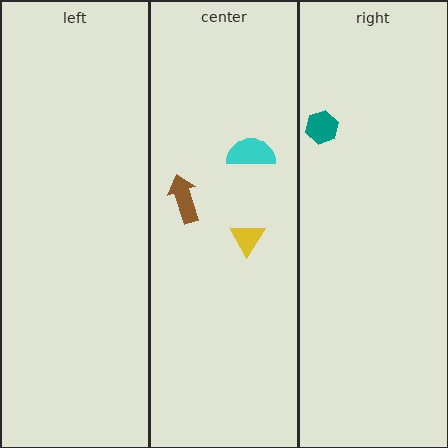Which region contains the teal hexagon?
The right region.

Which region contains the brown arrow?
The center region.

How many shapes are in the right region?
1.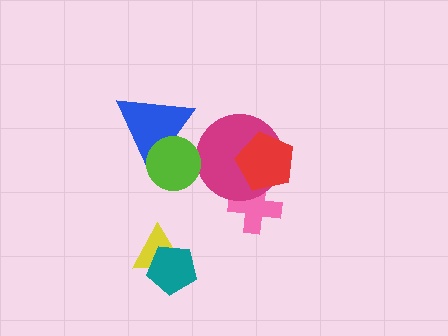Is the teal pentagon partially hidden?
No, no other shape covers it.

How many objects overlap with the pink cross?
2 objects overlap with the pink cross.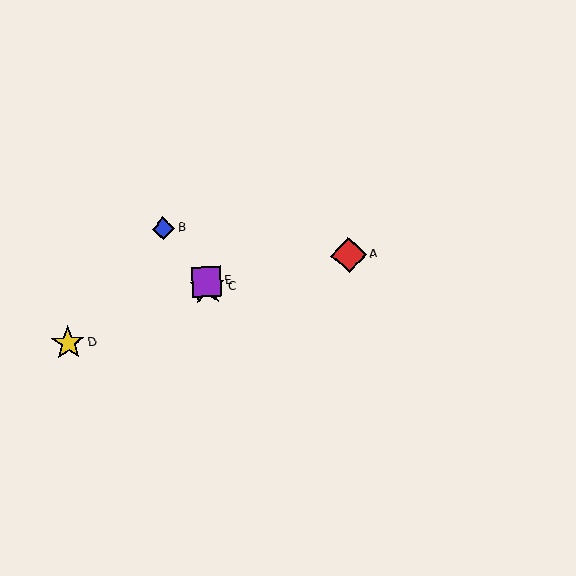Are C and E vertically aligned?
Yes, both are at x≈207.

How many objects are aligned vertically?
2 objects (C, E) are aligned vertically.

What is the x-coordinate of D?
Object D is at x≈68.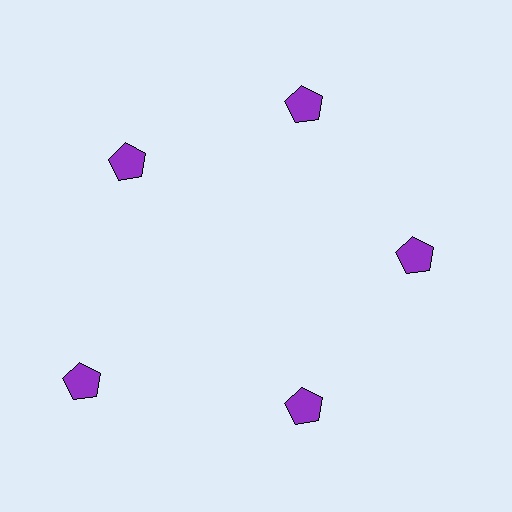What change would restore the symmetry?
The symmetry would be restored by moving it inward, back onto the ring so that all 5 pentagons sit at equal angles and equal distance from the center.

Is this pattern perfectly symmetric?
No. The 5 purple pentagons are arranged in a ring, but one element near the 8 o'clock position is pushed outward from the center, breaking the 5-fold rotational symmetry.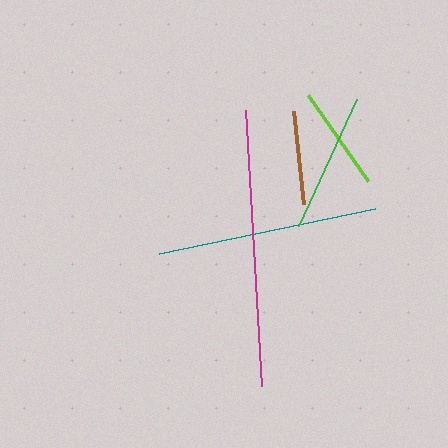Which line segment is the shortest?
The brown line is the shortest at approximately 93 pixels.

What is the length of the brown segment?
The brown segment is approximately 93 pixels long.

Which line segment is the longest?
The magenta line is the longest at approximately 277 pixels.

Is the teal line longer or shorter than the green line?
The teal line is longer than the green line.